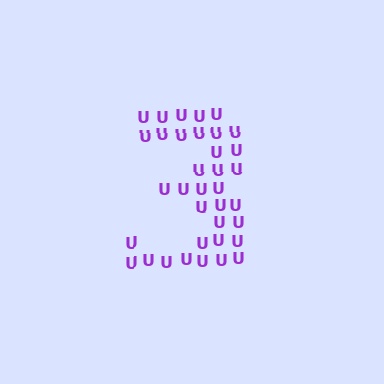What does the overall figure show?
The overall figure shows the digit 3.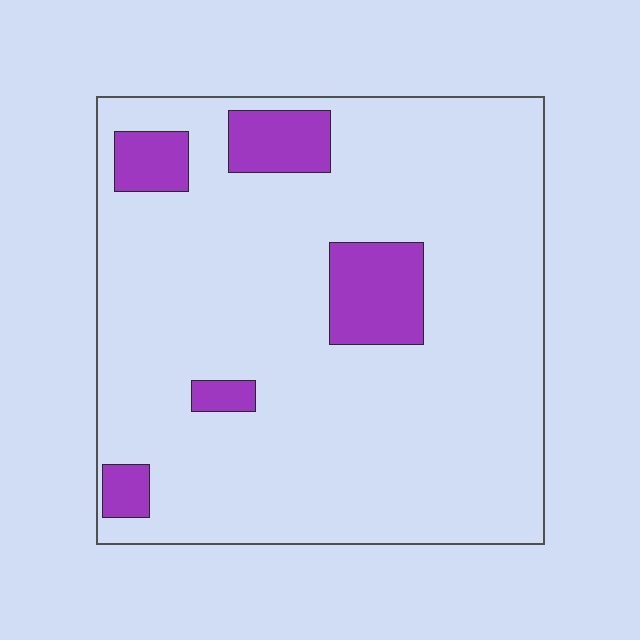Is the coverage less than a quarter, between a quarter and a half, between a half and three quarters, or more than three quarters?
Less than a quarter.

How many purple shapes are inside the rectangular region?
5.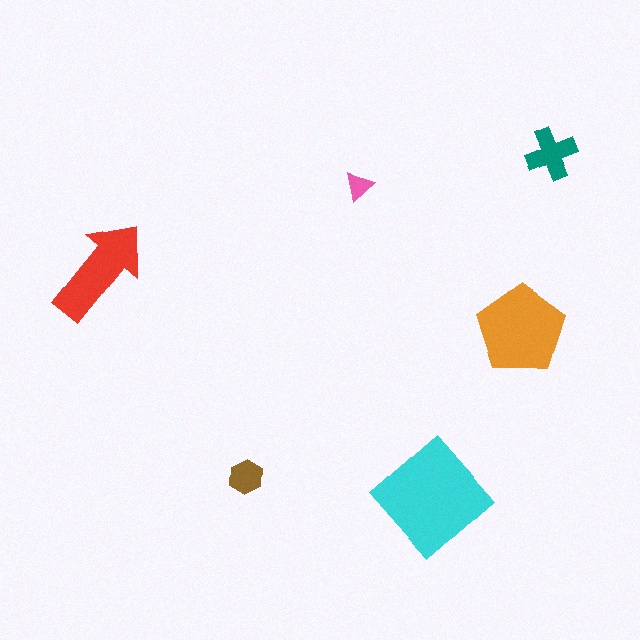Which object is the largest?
The cyan diamond.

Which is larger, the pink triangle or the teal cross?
The teal cross.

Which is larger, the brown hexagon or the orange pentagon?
The orange pentagon.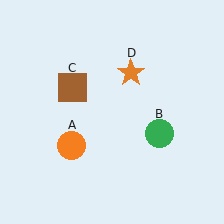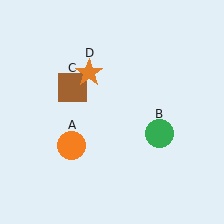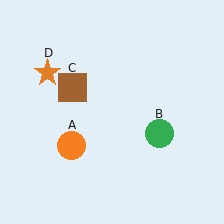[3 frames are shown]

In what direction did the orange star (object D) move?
The orange star (object D) moved left.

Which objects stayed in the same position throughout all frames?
Orange circle (object A) and green circle (object B) and brown square (object C) remained stationary.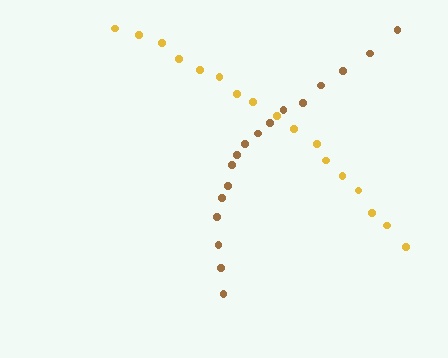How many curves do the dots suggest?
There are 2 distinct paths.